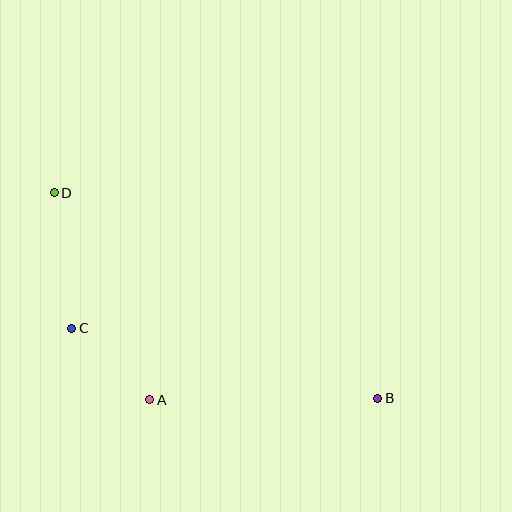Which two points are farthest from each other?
Points B and D are farthest from each other.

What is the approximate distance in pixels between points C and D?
The distance between C and D is approximately 137 pixels.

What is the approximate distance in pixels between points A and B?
The distance between A and B is approximately 228 pixels.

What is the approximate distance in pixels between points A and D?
The distance between A and D is approximately 228 pixels.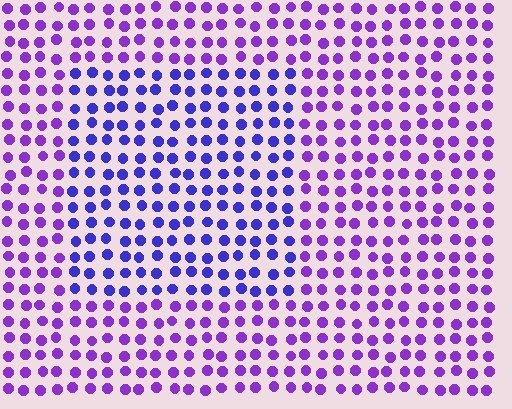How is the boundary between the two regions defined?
The boundary is defined purely by a slight shift in hue (about 32 degrees). Spacing, size, and orientation are identical on both sides.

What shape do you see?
I see a rectangle.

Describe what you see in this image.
The image is filled with small purple elements in a uniform arrangement. A rectangle-shaped region is visible where the elements are tinted to a slightly different hue, forming a subtle color boundary.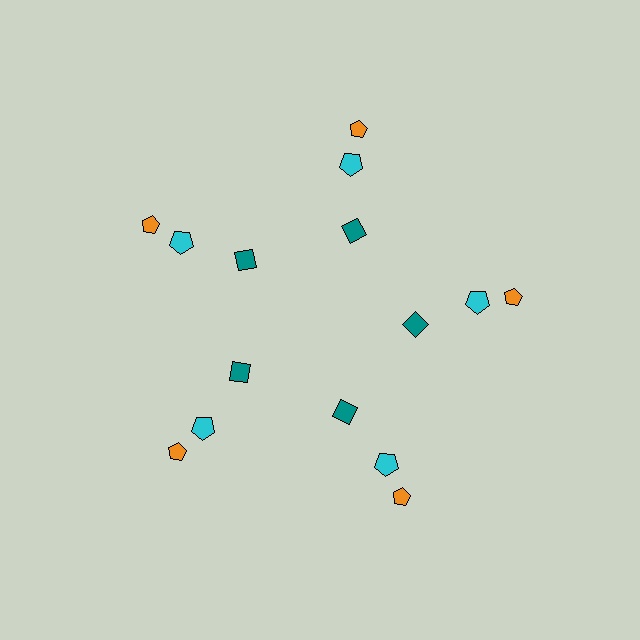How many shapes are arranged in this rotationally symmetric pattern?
There are 15 shapes, arranged in 5 groups of 3.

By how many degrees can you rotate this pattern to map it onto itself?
The pattern maps onto itself every 72 degrees of rotation.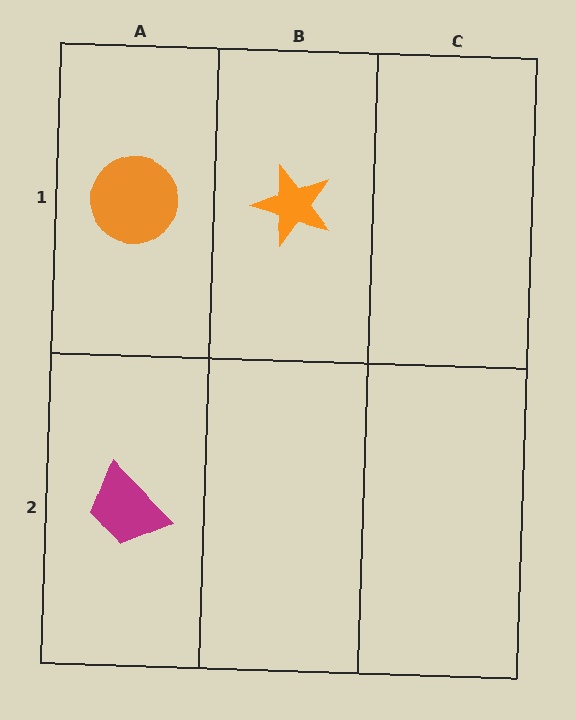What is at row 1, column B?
An orange star.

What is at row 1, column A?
An orange circle.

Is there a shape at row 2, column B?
No, that cell is empty.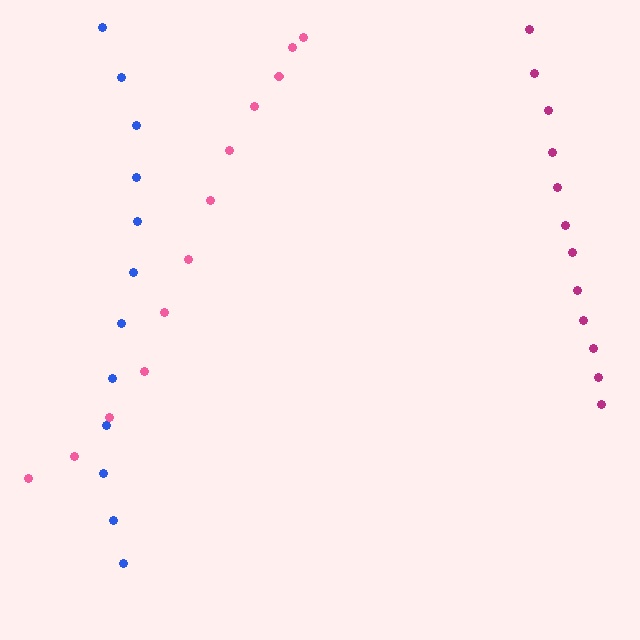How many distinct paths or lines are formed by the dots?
There are 3 distinct paths.